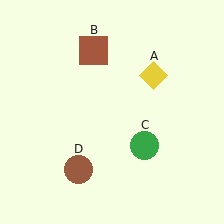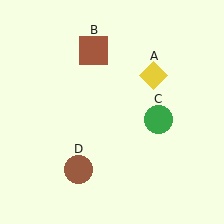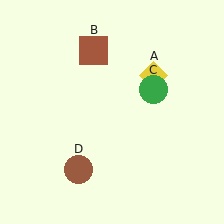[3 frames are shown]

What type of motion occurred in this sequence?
The green circle (object C) rotated counterclockwise around the center of the scene.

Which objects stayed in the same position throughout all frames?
Yellow diamond (object A) and brown square (object B) and brown circle (object D) remained stationary.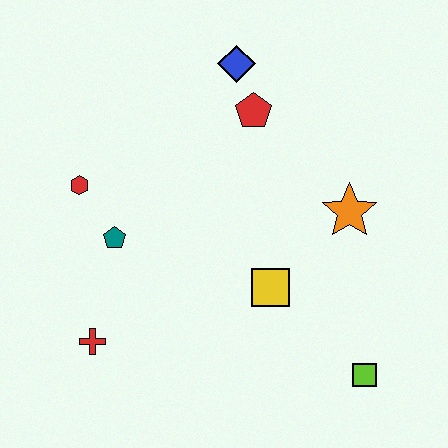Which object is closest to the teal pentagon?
The red hexagon is closest to the teal pentagon.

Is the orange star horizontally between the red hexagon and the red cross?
No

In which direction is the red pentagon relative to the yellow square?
The red pentagon is above the yellow square.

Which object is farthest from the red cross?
The blue diamond is farthest from the red cross.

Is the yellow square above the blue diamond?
No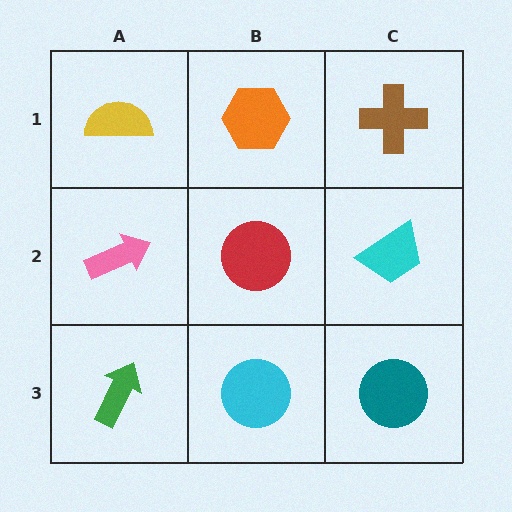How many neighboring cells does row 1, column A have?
2.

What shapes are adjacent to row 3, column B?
A red circle (row 2, column B), a green arrow (row 3, column A), a teal circle (row 3, column C).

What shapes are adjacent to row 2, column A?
A yellow semicircle (row 1, column A), a green arrow (row 3, column A), a red circle (row 2, column B).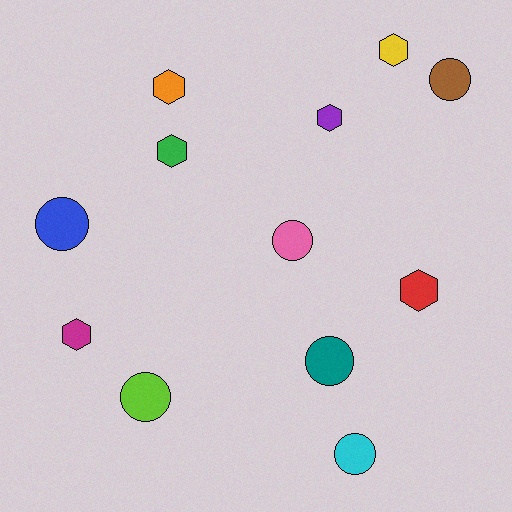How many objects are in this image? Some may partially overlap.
There are 12 objects.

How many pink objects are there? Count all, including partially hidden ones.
There is 1 pink object.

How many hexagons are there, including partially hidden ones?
There are 6 hexagons.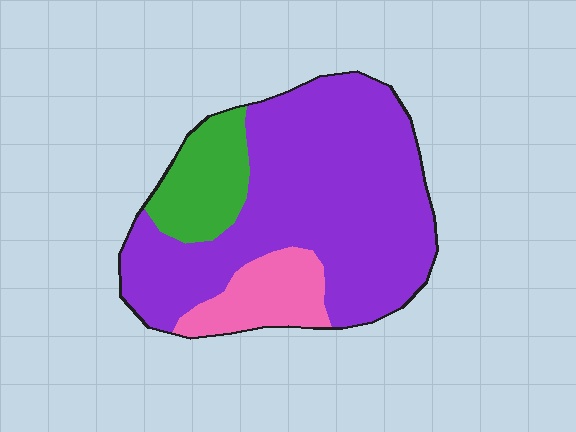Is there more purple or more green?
Purple.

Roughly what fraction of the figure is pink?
Pink covers 14% of the figure.